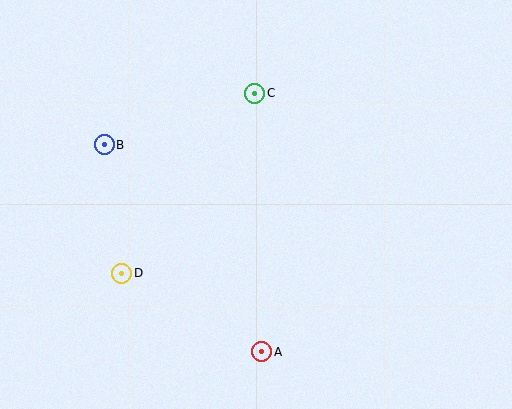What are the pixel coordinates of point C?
Point C is at (255, 93).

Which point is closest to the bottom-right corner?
Point A is closest to the bottom-right corner.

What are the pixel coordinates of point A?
Point A is at (262, 352).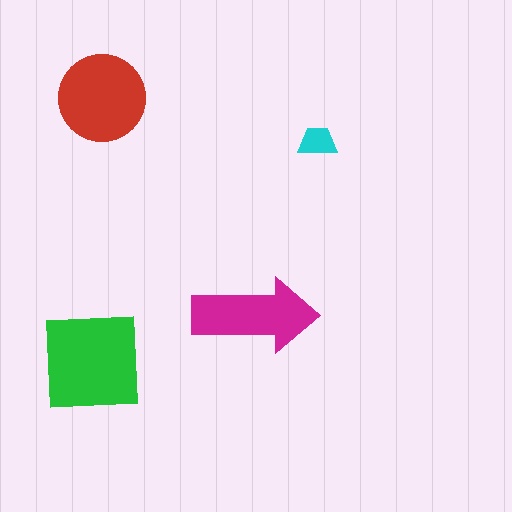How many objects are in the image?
There are 4 objects in the image.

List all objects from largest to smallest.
The green square, the red circle, the magenta arrow, the cyan trapezoid.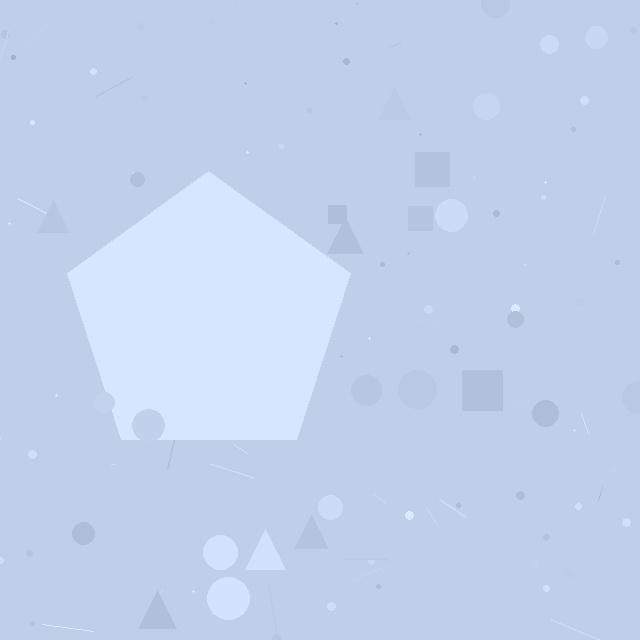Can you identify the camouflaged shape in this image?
The camouflaged shape is a pentagon.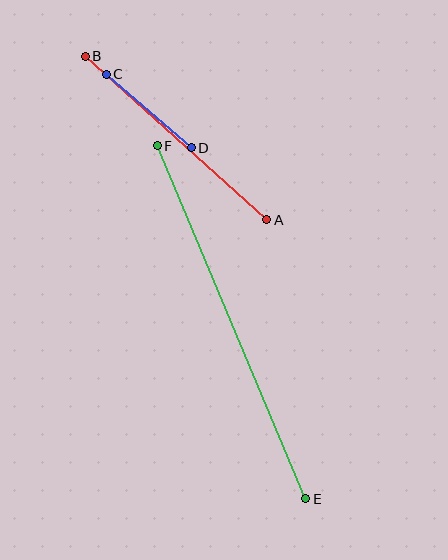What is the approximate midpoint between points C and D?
The midpoint is at approximately (149, 111) pixels.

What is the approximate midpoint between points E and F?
The midpoint is at approximately (232, 322) pixels.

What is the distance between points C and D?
The distance is approximately 112 pixels.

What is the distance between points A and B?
The distance is approximately 244 pixels.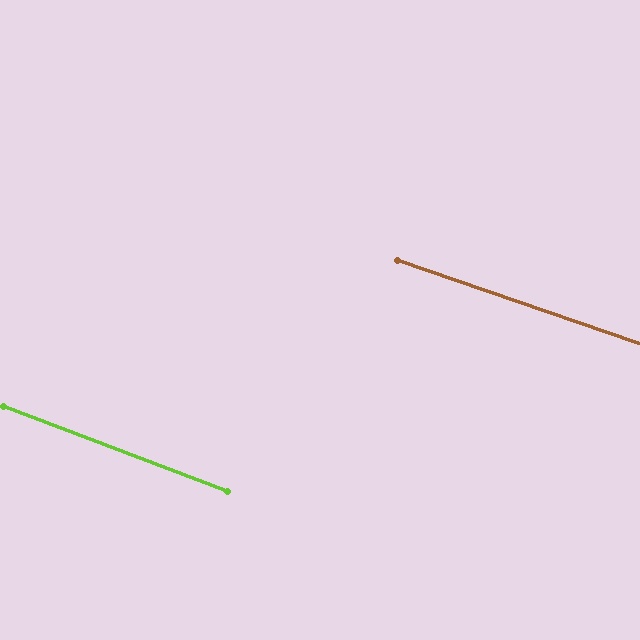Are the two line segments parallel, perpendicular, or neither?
Parallel — their directions differ by only 1.7°.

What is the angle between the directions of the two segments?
Approximately 2 degrees.